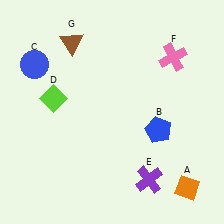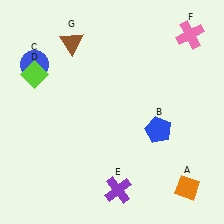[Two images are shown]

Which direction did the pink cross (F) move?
The pink cross (F) moved up.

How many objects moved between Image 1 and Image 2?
3 objects moved between the two images.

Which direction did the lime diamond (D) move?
The lime diamond (D) moved up.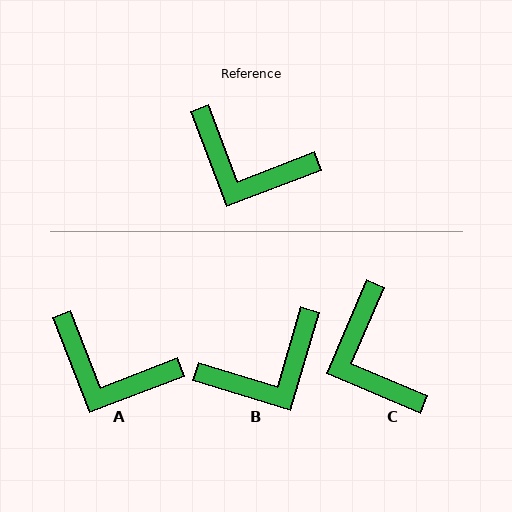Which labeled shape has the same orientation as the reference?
A.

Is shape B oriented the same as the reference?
No, it is off by about 52 degrees.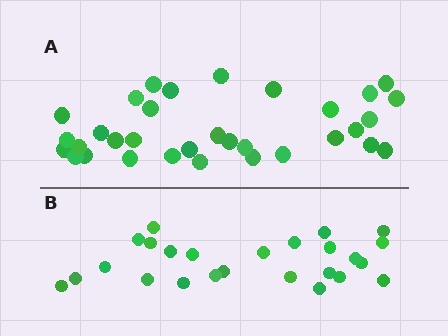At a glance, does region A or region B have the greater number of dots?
Region A (the top region) has more dots.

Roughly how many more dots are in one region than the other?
Region A has roughly 8 or so more dots than region B.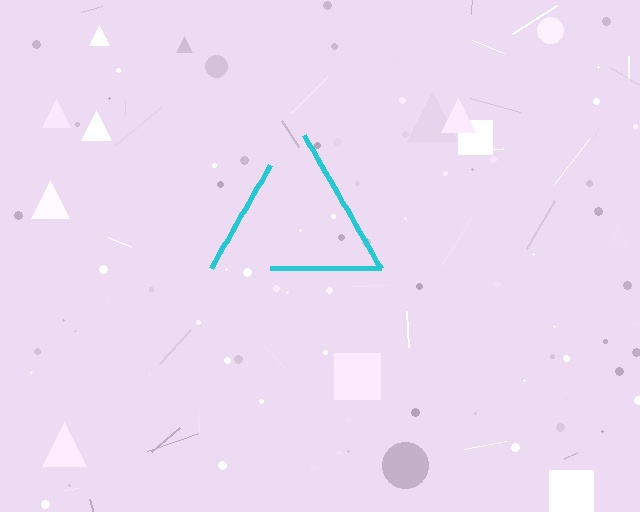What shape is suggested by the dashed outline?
The dashed outline suggests a triangle.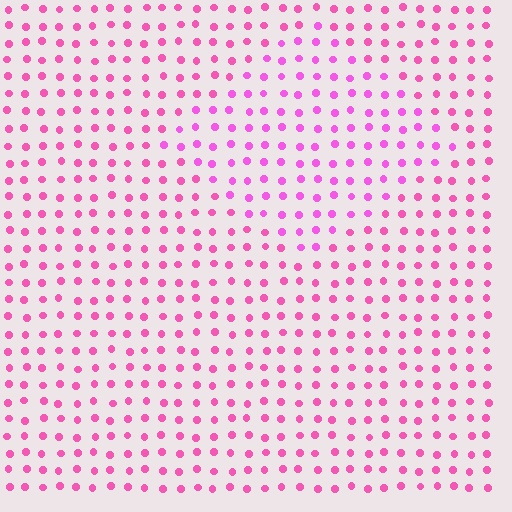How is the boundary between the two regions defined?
The boundary is defined purely by a slight shift in hue (about 19 degrees). Spacing, size, and orientation are identical on both sides.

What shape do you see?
I see a diamond.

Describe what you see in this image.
The image is filled with small pink elements in a uniform arrangement. A diamond-shaped region is visible where the elements are tinted to a slightly different hue, forming a subtle color boundary.